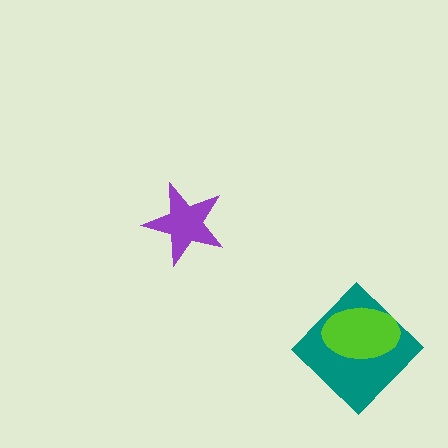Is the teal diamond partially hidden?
Yes, it is partially covered by another shape.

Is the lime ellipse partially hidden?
No, no other shape covers it.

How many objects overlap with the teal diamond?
1 object overlaps with the teal diamond.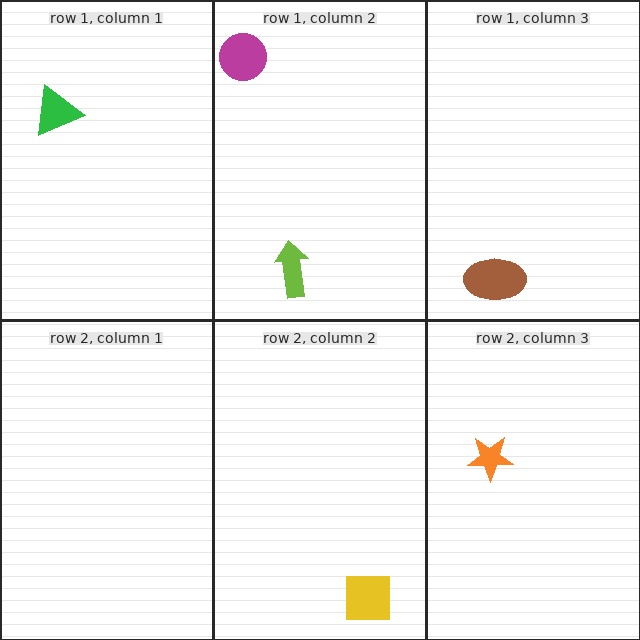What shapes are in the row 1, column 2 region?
The lime arrow, the magenta circle.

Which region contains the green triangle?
The row 1, column 1 region.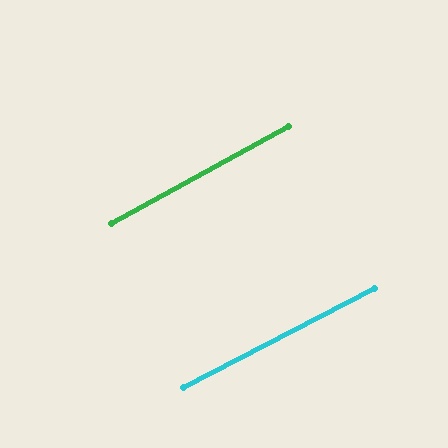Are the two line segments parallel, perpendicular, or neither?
Parallel — their directions differ by only 1.4°.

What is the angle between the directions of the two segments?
Approximately 1 degree.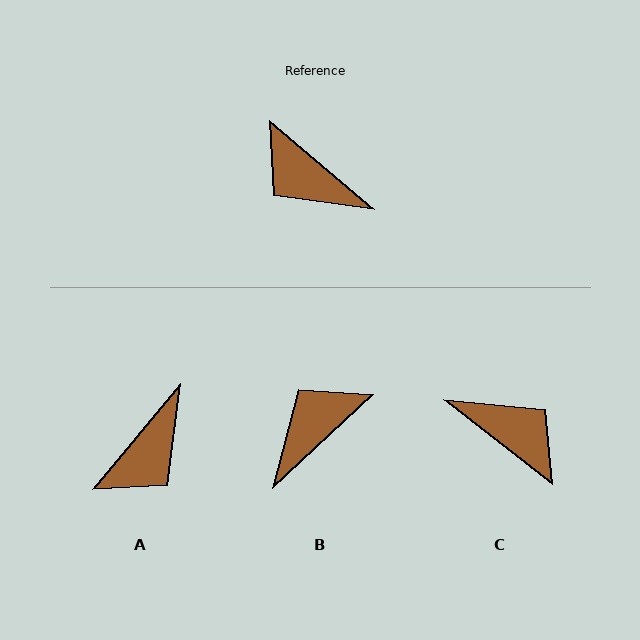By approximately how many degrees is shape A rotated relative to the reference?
Approximately 90 degrees counter-clockwise.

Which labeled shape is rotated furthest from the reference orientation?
C, about 178 degrees away.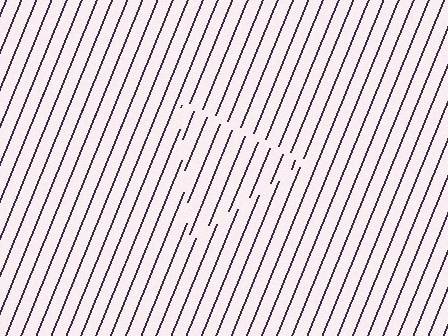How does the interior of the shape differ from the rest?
The interior of the shape contains the same grating, shifted by half a period — the contour is defined by the phase discontinuity where line-ends from the inner and outer gratings abut.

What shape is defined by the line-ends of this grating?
An illusory triangle. The interior of the shape contains the same grating, shifted by half a period — the contour is defined by the phase discontinuity where line-ends from the inner and outer gratings abut.